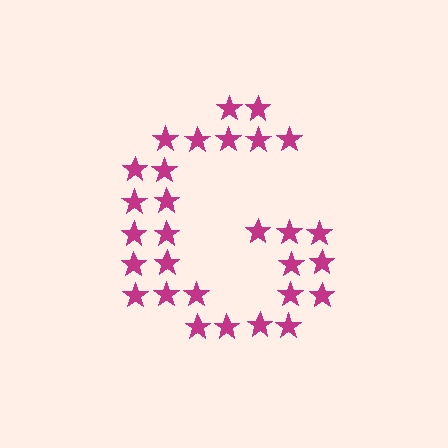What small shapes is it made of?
It is made of small stars.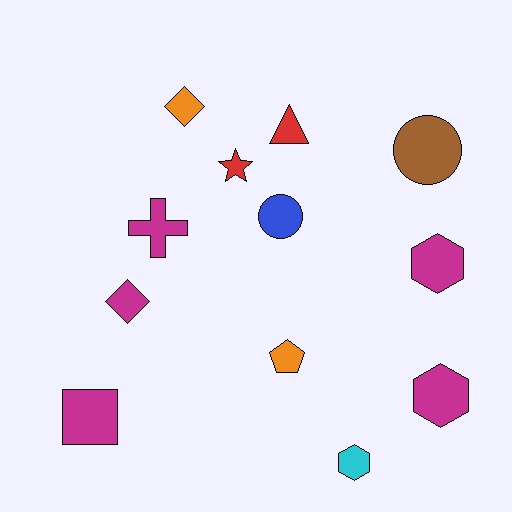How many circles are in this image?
There are 2 circles.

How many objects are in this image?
There are 12 objects.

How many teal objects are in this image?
There are no teal objects.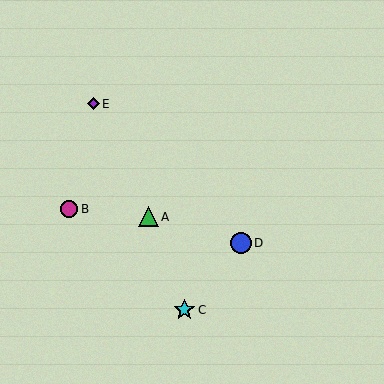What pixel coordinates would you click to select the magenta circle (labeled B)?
Click at (69, 209) to select the magenta circle B.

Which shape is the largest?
The cyan star (labeled C) is the largest.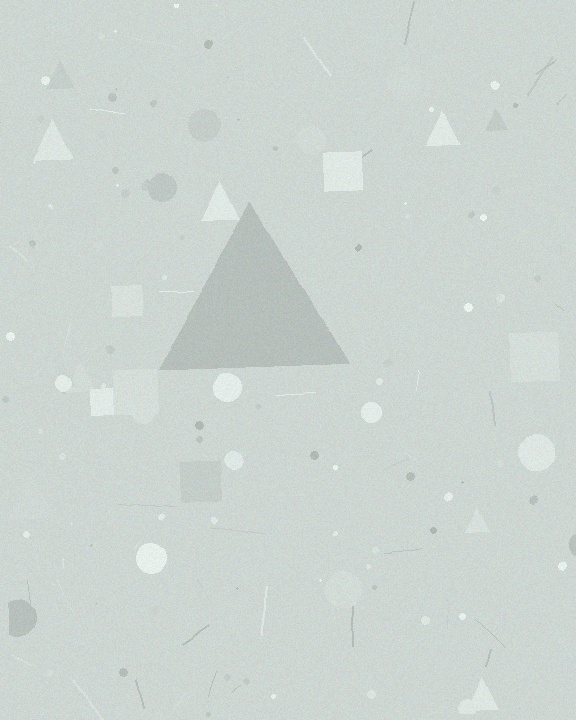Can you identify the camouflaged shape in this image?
The camouflaged shape is a triangle.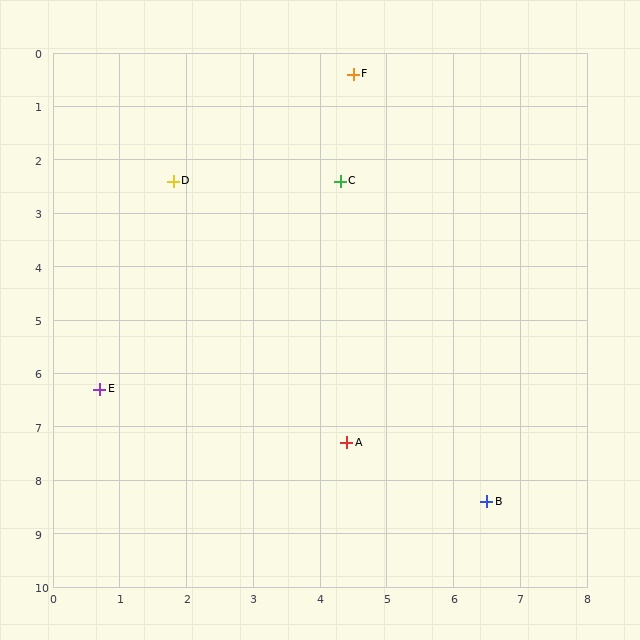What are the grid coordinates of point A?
Point A is at approximately (4.4, 7.3).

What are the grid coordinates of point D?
Point D is at approximately (1.8, 2.4).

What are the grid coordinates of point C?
Point C is at approximately (4.3, 2.4).